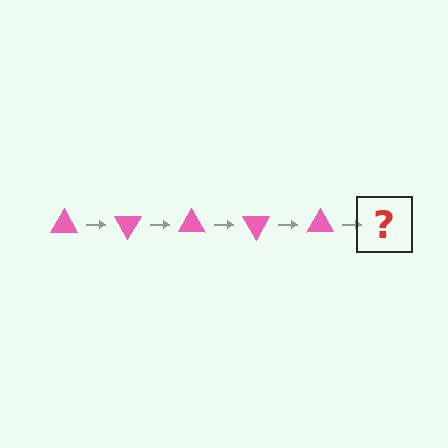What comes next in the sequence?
The next element should be a pink triangle rotated 300 degrees.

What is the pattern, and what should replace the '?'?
The pattern is that the triangle rotates 60 degrees each step. The '?' should be a pink triangle rotated 300 degrees.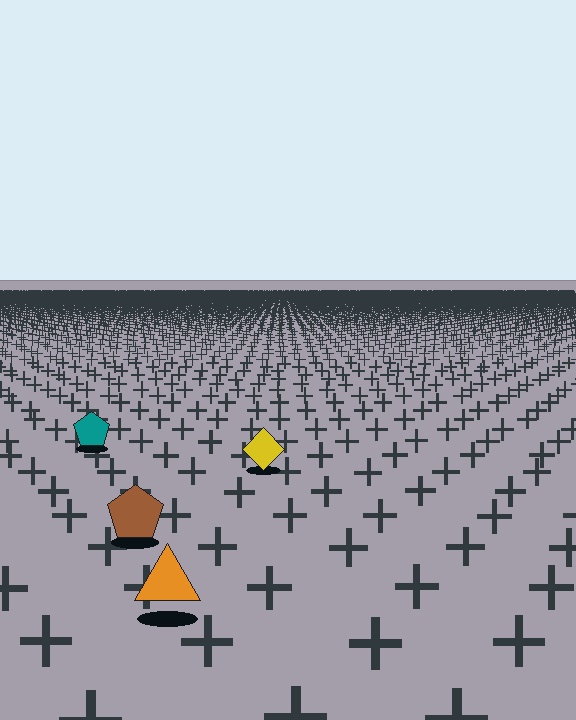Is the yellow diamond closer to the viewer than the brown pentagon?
No. The brown pentagon is closer — you can tell from the texture gradient: the ground texture is coarser near it.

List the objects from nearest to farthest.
From nearest to farthest: the orange triangle, the brown pentagon, the yellow diamond, the teal pentagon.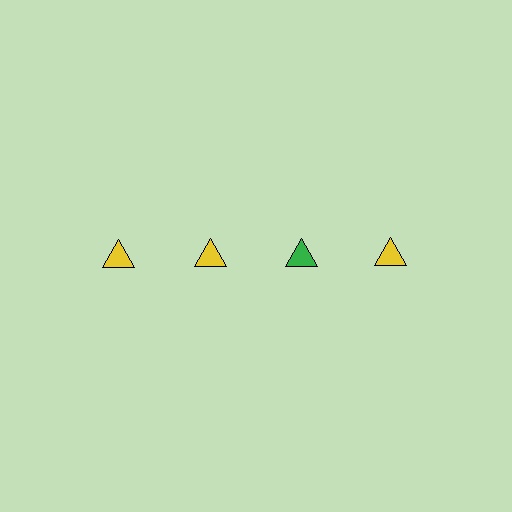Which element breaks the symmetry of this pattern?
The green triangle in the top row, center column breaks the symmetry. All other shapes are yellow triangles.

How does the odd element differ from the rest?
It has a different color: green instead of yellow.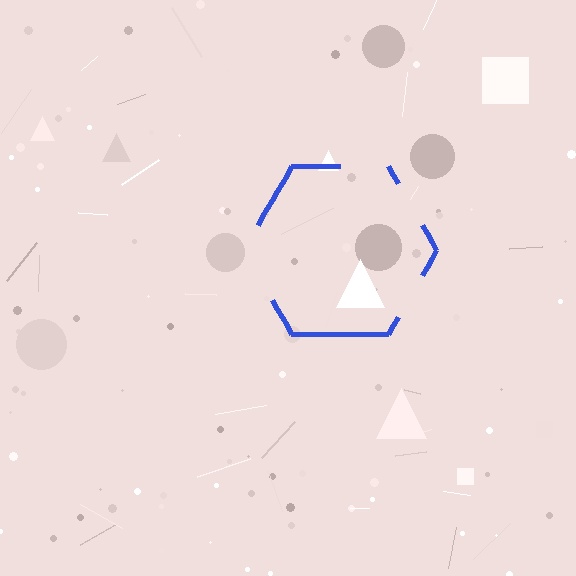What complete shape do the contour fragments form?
The contour fragments form a hexagon.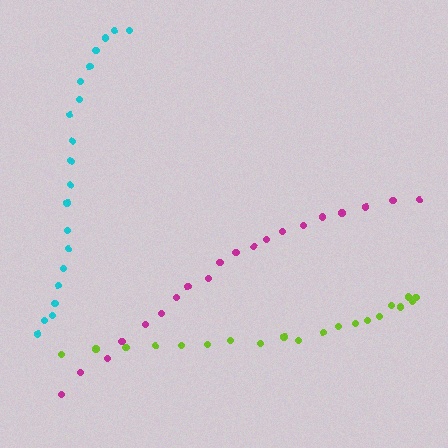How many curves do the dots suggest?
There are 3 distinct paths.